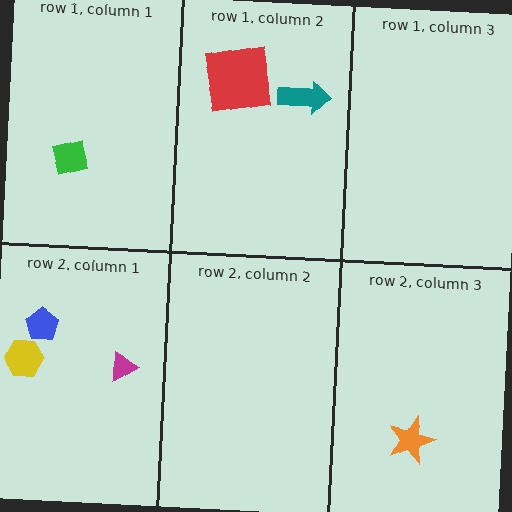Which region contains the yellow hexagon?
The row 2, column 1 region.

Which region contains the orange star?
The row 2, column 3 region.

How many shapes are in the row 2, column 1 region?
3.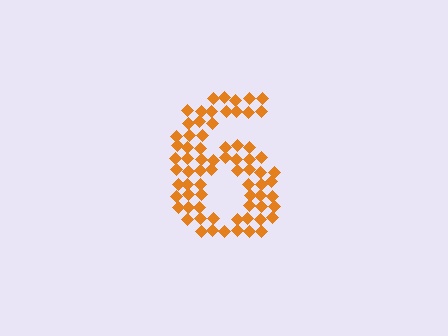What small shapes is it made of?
It is made of small diamonds.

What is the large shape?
The large shape is the digit 6.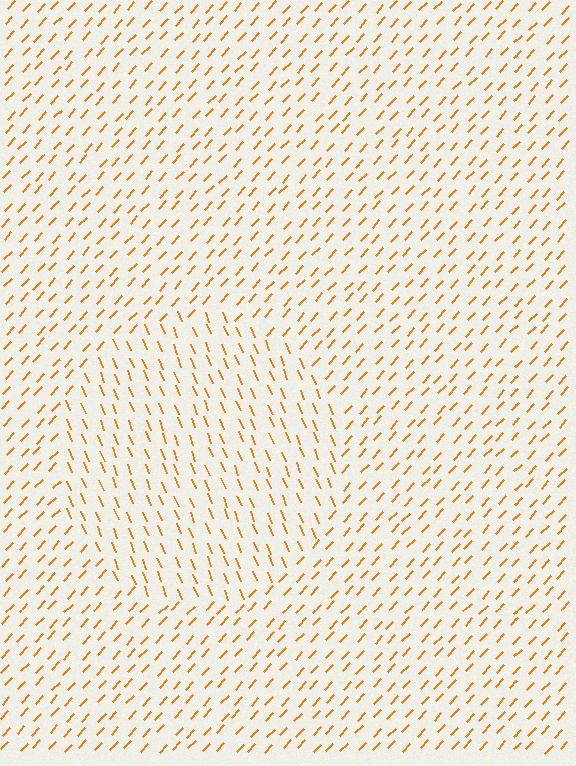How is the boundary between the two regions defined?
The boundary is defined purely by a change in line orientation (approximately 65 degrees difference). All lines are the same color and thickness.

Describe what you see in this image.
The image is filled with small orange line segments. A circle region in the image has lines oriented differently from the surrounding lines, creating a visible texture boundary.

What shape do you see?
I see a circle.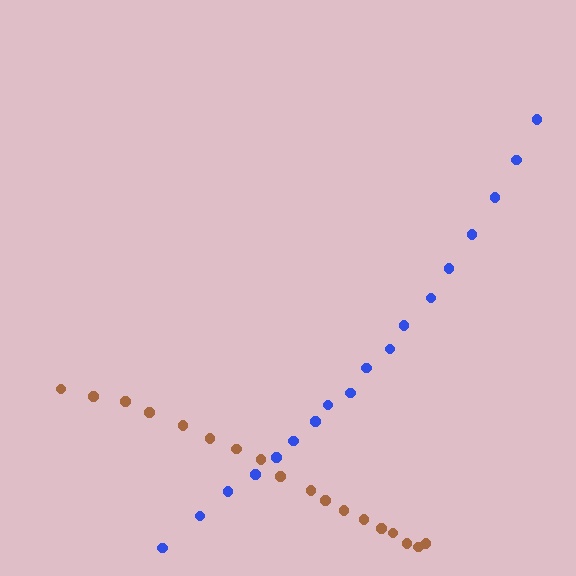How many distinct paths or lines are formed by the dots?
There are 2 distinct paths.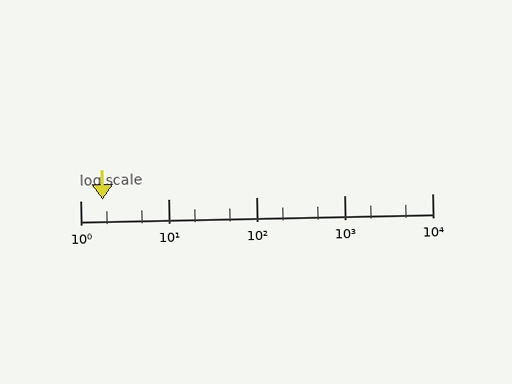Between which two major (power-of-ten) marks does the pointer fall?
The pointer is between 1 and 10.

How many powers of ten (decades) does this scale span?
The scale spans 4 decades, from 1 to 10000.